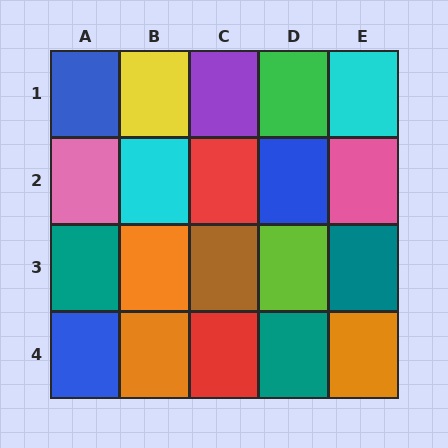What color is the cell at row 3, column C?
Brown.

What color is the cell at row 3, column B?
Orange.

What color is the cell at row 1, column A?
Blue.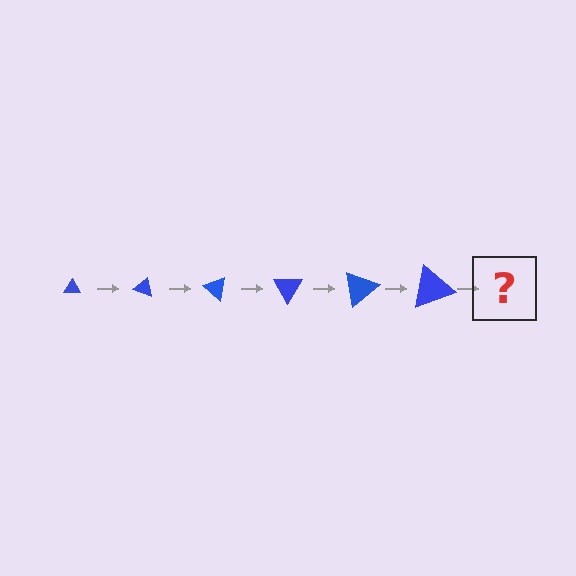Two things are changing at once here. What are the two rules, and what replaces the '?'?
The two rules are that the triangle grows larger each step and it rotates 20 degrees each step. The '?' should be a triangle, larger than the previous one and rotated 120 degrees from the start.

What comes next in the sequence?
The next element should be a triangle, larger than the previous one and rotated 120 degrees from the start.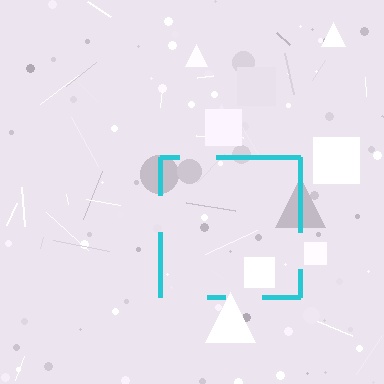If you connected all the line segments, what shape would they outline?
They would outline a square.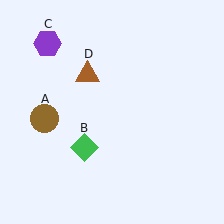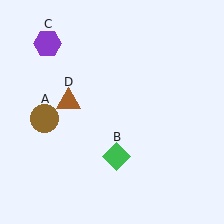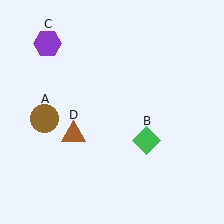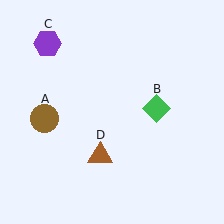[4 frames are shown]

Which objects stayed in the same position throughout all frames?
Brown circle (object A) and purple hexagon (object C) remained stationary.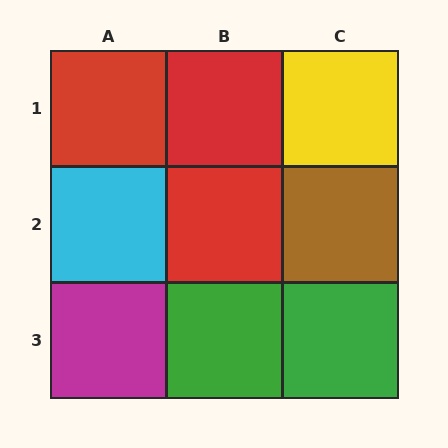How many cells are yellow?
1 cell is yellow.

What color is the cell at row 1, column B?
Red.